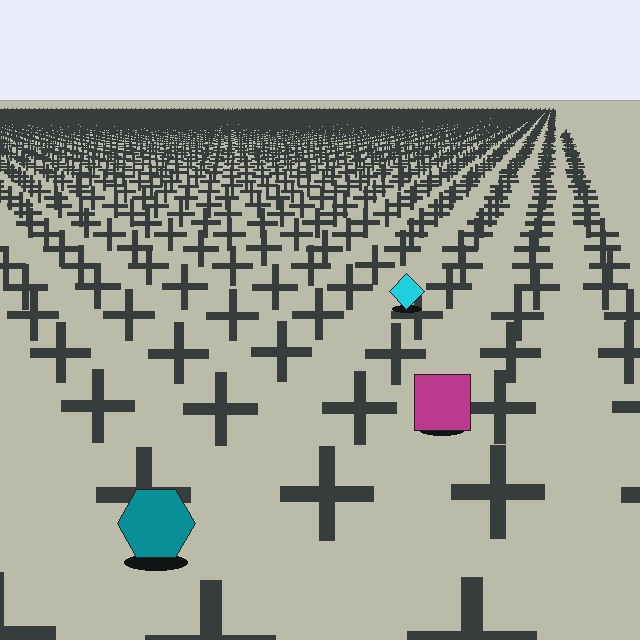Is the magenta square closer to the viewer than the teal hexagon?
No. The teal hexagon is closer — you can tell from the texture gradient: the ground texture is coarser near it.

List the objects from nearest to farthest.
From nearest to farthest: the teal hexagon, the magenta square, the cyan diamond.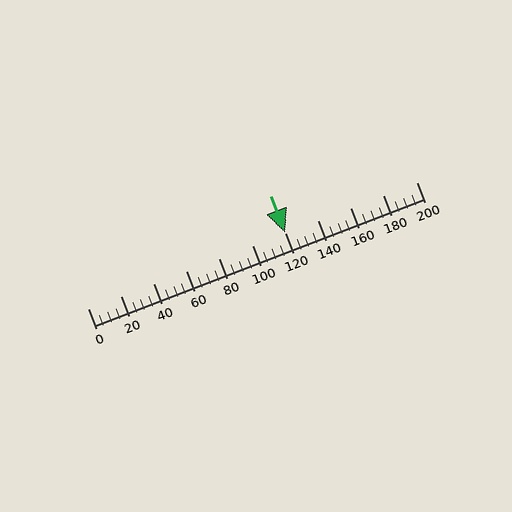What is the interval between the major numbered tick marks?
The major tick marks are spaced 20 units apart.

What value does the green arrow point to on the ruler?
The green arrow points to approximately 120.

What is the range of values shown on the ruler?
The ruler shows values from 0 to 200.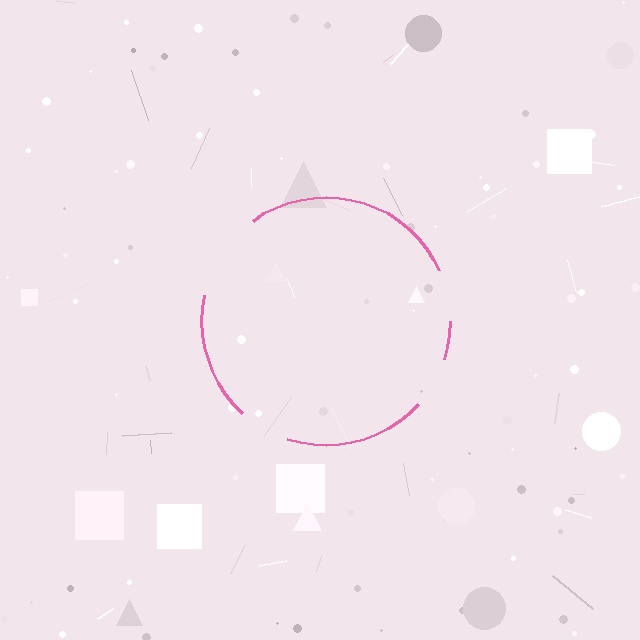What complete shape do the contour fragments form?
The contour fragments form a circle.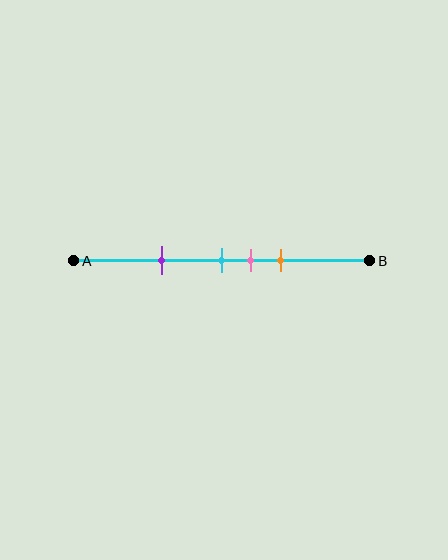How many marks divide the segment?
There are 4 marks dividing the segment.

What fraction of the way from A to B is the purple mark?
The purple mark is approximately 30% (0.3) of the way from A to B.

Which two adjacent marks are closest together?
The cyan and pink marks are the closest adjacent pair.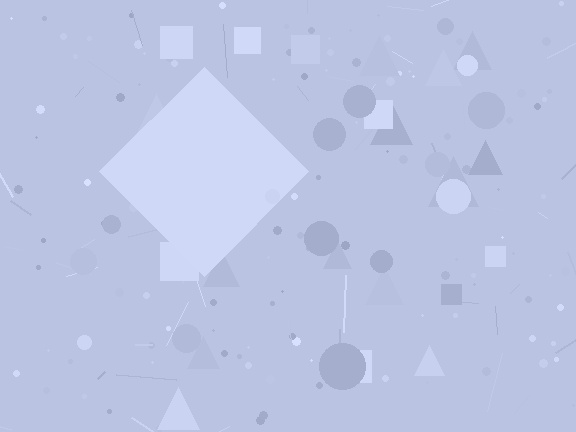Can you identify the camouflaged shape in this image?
The camouflaged shape is a diamond.